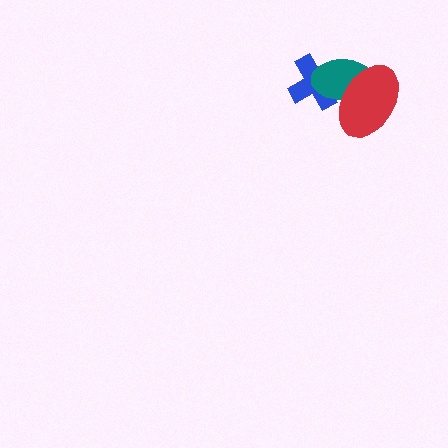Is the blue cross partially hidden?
Yes, it is partially covered by another shape.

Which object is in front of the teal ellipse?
The red ellipse is in front of the teal ellipse.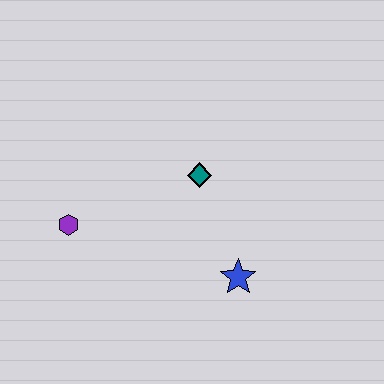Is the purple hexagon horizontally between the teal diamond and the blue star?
No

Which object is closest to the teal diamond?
The blue star is closest to the teal diamond.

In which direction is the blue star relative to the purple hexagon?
The blue star is to the right of the purple hexagon.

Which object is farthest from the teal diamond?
The purple hexagon is farthest from the teal diamond.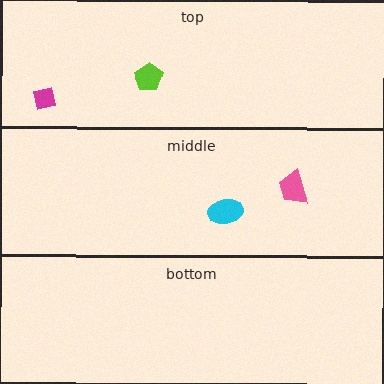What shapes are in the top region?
The magenta square, the lime pentagon.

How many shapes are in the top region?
2.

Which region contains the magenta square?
The top region.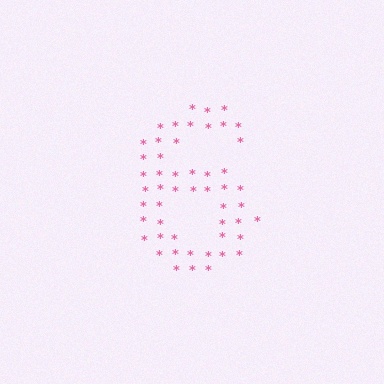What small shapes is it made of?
It is made of small asterisks.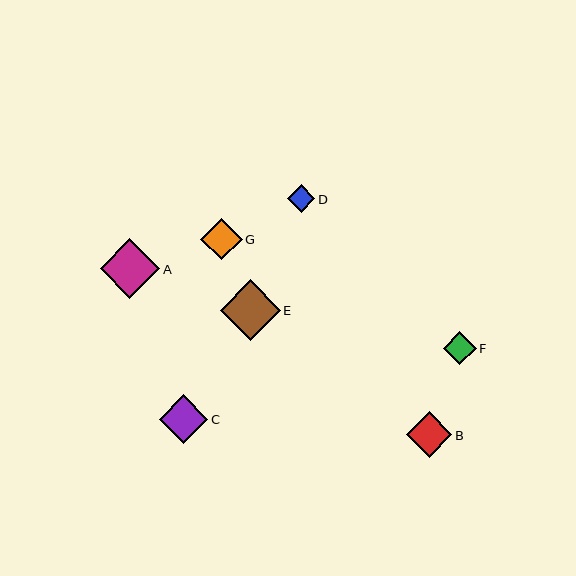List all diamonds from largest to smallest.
From largest to smallest: E, A, C, B, G, F, D.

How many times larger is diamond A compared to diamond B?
Diamond A is approximately 1.3 times the size of diamond B.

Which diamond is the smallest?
Diamond D is the smallest with a size of approximately 27 pixels.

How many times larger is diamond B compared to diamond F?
Diamond B is approximately 1.4 times the size of diamond F.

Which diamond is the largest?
Diamond E is the largest with a size of approximately 60 pixels.